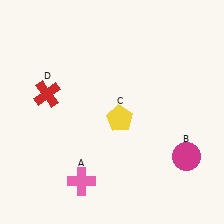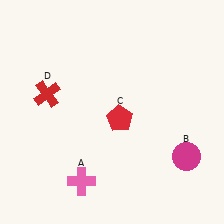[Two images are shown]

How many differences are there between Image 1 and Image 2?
There is 1 difference between the two images.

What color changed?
The pentagon (C) changed from yellow in Image 1 to red in Image 2.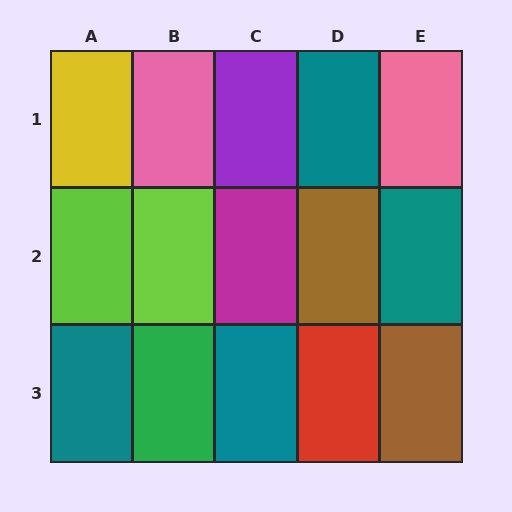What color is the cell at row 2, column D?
Brown.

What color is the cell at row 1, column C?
Purple.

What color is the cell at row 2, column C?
Magenta.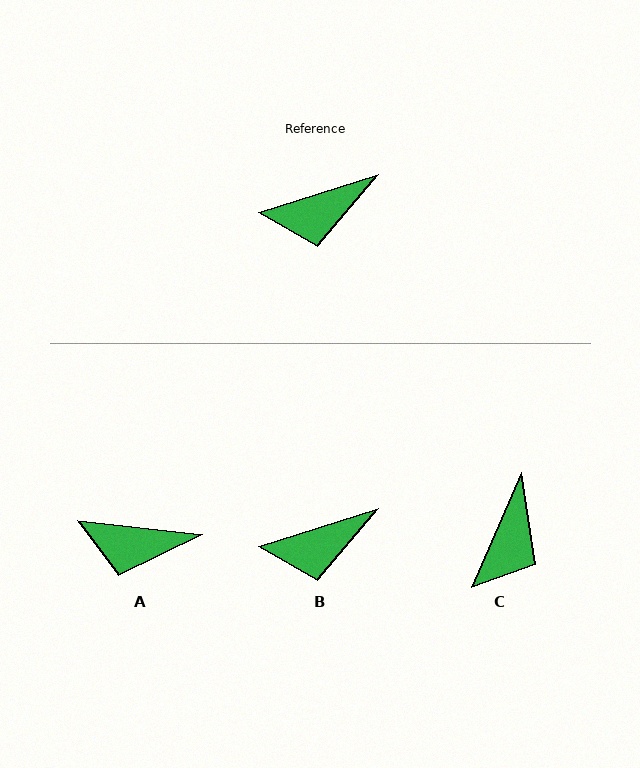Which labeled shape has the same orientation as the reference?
B.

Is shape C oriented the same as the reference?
No, it is off by about 49 degrees.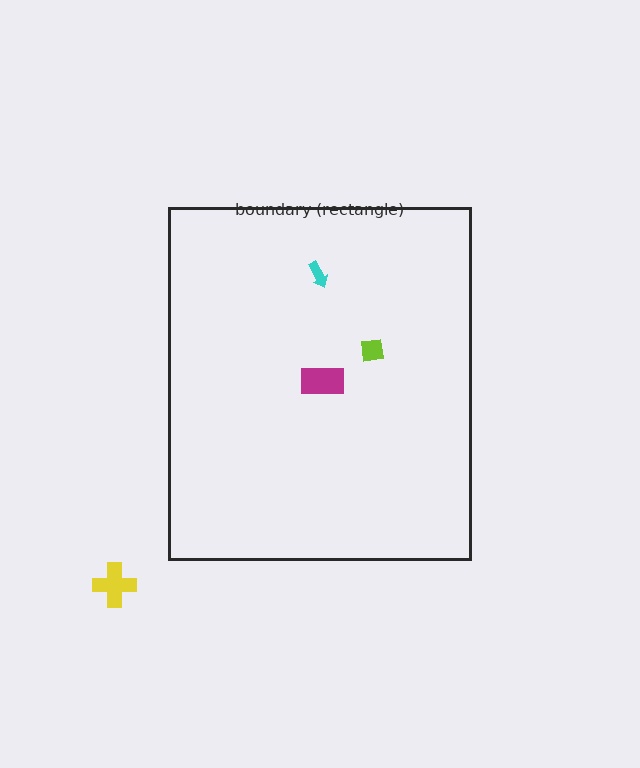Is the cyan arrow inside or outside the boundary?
Inside.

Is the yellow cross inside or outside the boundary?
Outside.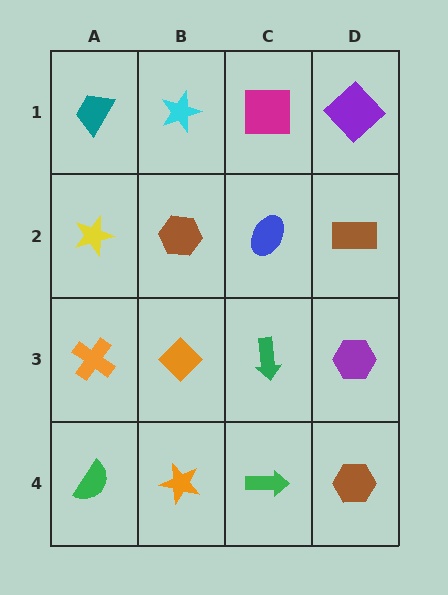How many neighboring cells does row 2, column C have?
4.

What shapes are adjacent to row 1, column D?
A brown rectangle (row 2, column D), a magenta square (row 1, column C).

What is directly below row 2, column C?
A green arrow.